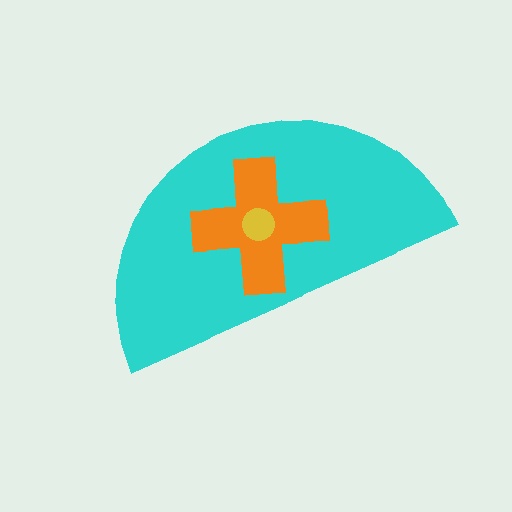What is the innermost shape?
The yellow circle.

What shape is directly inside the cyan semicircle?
The orange cross.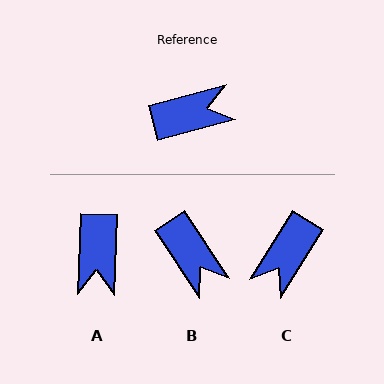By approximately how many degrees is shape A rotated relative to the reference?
Approximately 108 degrees clockwise.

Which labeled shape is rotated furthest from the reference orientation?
C, about 138 degrees away.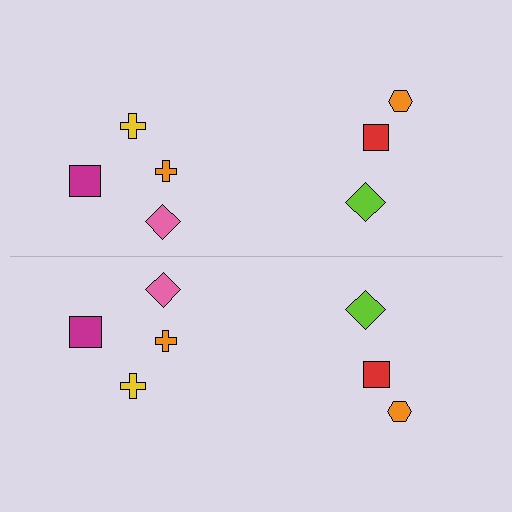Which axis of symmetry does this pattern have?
The pattern has a horizontal axis of symmetry running through the center of the image.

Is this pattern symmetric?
Yes, this pattern has bilateral (reflection) symmetry.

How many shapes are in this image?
There are 14 shapes in this image.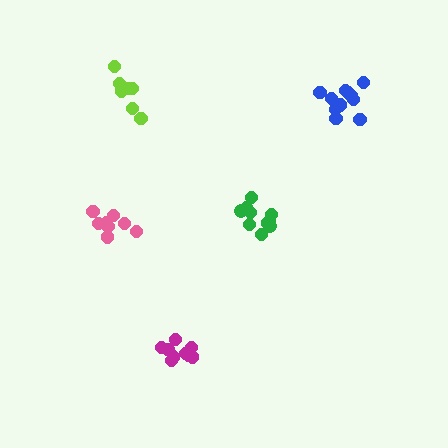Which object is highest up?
The lime cluster is topmost.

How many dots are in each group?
Group 1: 9 dots, Group 2: 10 dots, Group 3: 12 dots, Group 4: 8 dots, Group 5: 8 dots (47 total).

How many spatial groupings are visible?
There are 5 spatial groupings.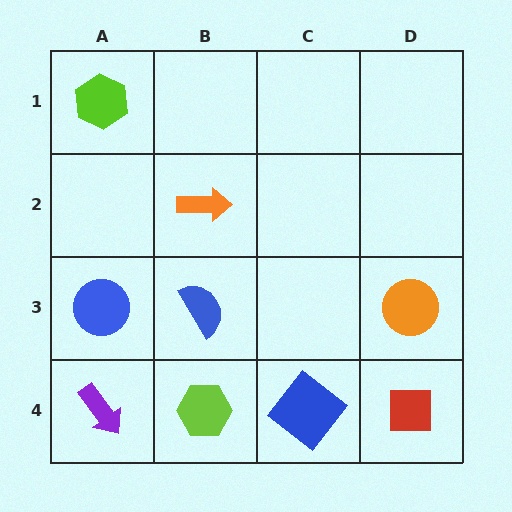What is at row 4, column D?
A red square.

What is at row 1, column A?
A lime hexagon.